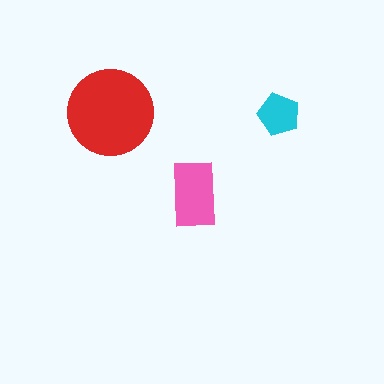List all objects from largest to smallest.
The red circle, the pink rectangle, the cyan pentagon.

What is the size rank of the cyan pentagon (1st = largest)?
3rd.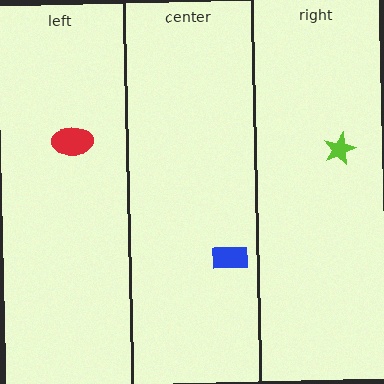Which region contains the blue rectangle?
The center region.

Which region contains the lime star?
The right region.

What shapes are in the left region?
The red ellipse.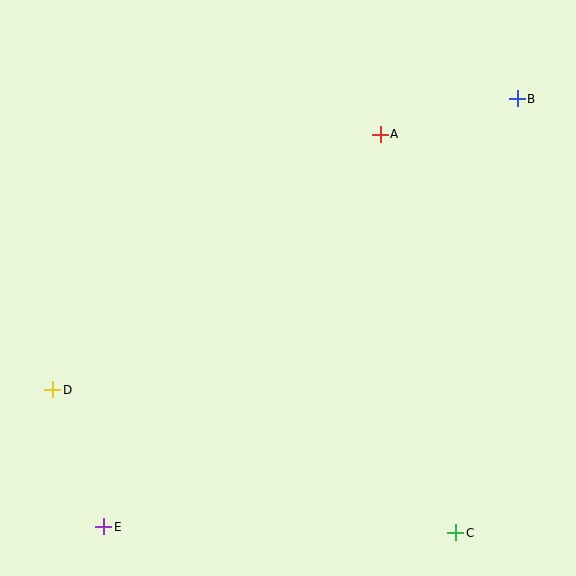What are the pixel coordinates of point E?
Point E is at (104, 527).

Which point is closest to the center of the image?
Point A at (380, 134) is closest to the center.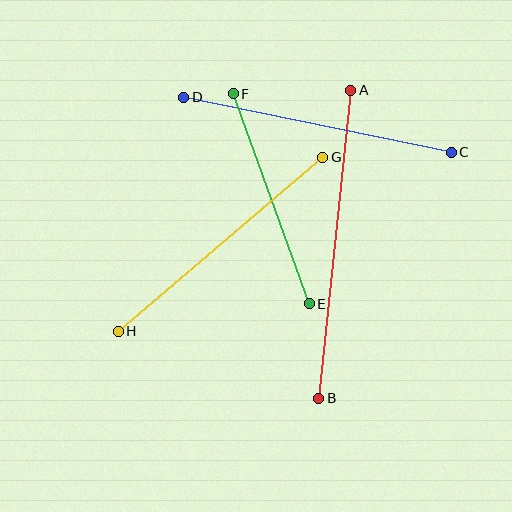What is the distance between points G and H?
The distance is approximately 268 pixels.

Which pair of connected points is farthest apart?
Points A and B are farthest apart.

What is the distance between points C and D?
The distance is approximately 273 pixels.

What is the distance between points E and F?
The distance is approximately 224 pixels.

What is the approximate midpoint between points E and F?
The midpoint is at approximately (271, 199) pixels.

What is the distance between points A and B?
The distance is approximately 310 pixels.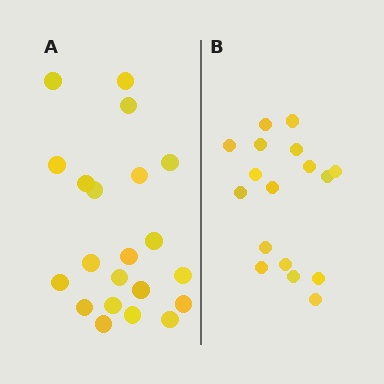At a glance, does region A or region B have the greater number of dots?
Region A (the left region) has more dots.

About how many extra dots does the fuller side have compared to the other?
Region A has about 4 more dots than region B.